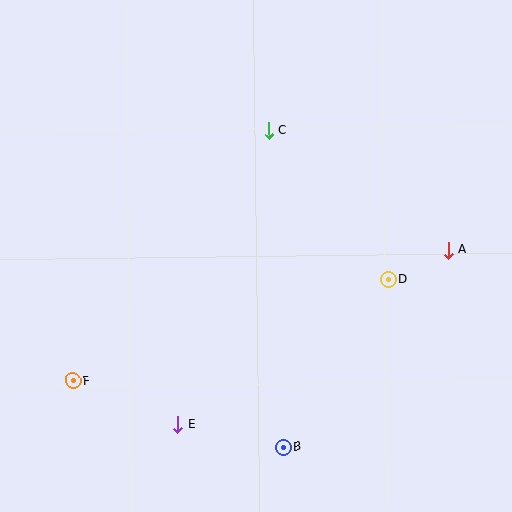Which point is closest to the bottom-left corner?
Point F is closest to the bottom-left corner.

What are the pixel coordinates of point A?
Point A is at (448, 250).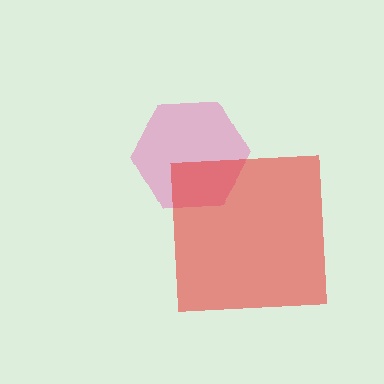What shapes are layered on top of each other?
The layered shapes are: a pink hexagon, a red square.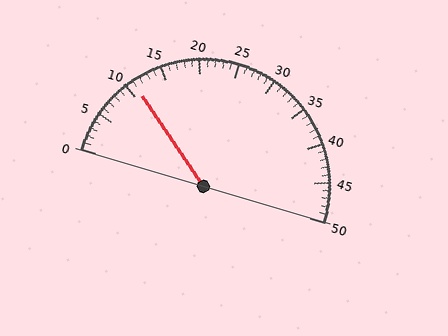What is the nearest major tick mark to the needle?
The nearest major tick mark is 10.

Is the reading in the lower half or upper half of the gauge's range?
The reading is in the lower half of the range (0 to 50).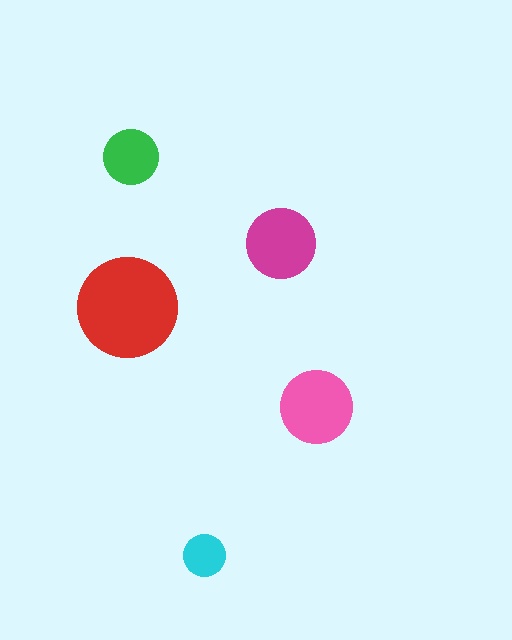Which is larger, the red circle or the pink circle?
The red one.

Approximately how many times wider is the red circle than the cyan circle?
About 2.5 times wider.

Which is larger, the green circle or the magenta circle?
The magenta one.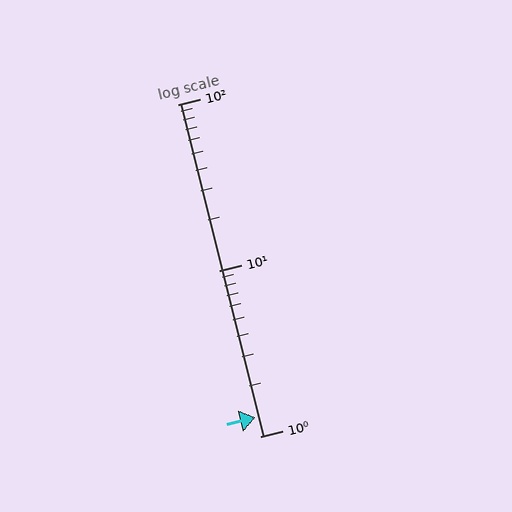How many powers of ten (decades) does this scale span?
The scale spans 2 decades, from 1 to 100.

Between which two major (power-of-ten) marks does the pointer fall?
The pointer is between 1 and 10.